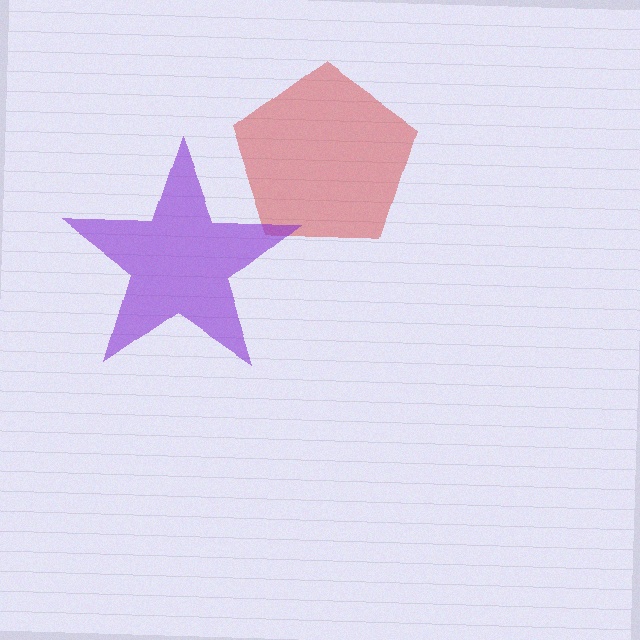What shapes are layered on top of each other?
The layered shapes are: a red pentagon, a purple star.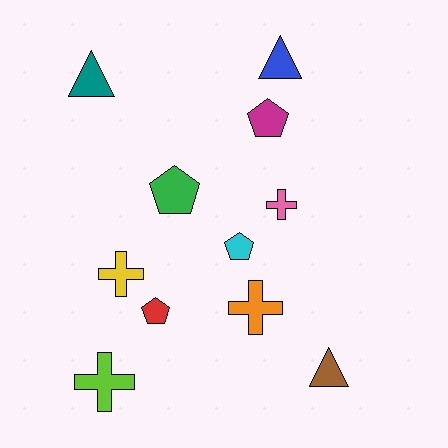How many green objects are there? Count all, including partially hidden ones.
There is 1 green object.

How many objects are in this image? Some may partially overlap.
There are 11 objects.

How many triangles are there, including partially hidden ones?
There are 3 triangles.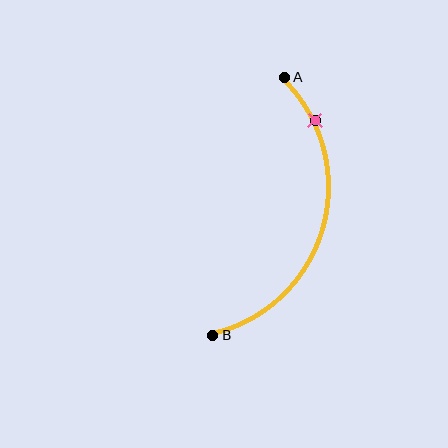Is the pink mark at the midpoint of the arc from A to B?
No. The pink mark lies on the arc but is closer to endpoint A. The arc midpoint would be at the point on the curve equidistant along the arc from both A and B.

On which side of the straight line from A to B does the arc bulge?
The arc bulges to the right of the straight line connecting A and B.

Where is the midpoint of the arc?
The arc midpoint is the point on the curve farthest from the straight line joining A and B. It sits to the right of that line.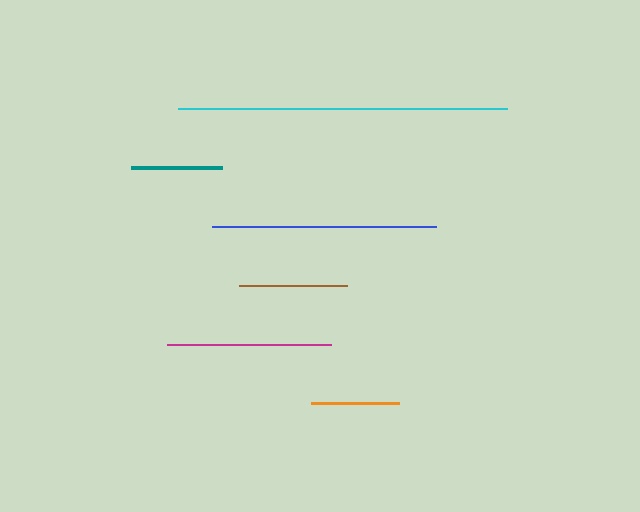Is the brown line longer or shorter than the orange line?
The brown line is longer than the orange line.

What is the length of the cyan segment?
The cyan segment is approximately 329 pixels long.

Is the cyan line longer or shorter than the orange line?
The cyan line is longer than the orange line.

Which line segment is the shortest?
The orange line is the shortest at approximately 88 pixels.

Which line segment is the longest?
The cyan line is the longest at approximately 329 pixels.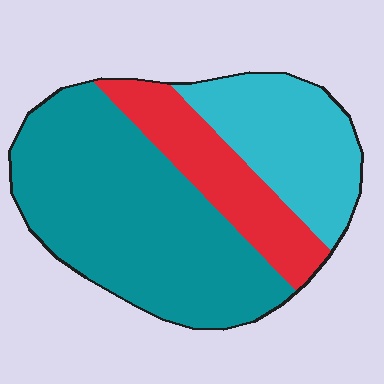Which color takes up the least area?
Red, at roughly 20%.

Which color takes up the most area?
Teal, at roughly 55%.